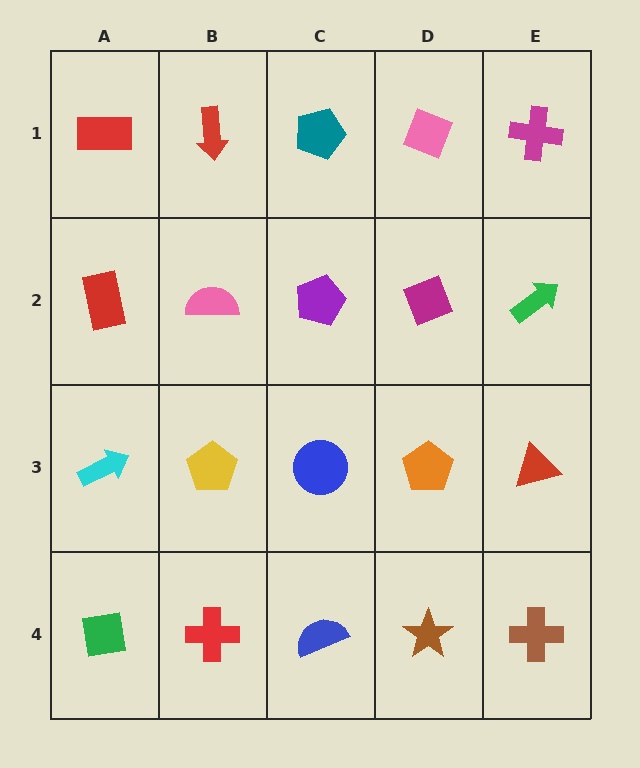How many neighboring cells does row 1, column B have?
3.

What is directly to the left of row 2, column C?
A pink semicircle.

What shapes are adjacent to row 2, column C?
A teal pentagon (row 1, column C), a blue circle (row 3, column C), a pink semicircle (row 2, column B), a magenta diamond (row 2, column D).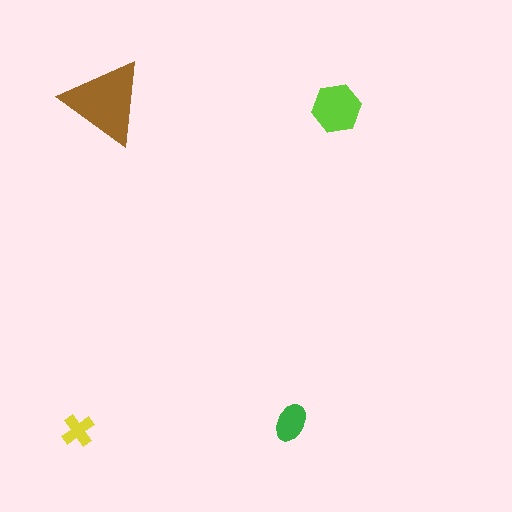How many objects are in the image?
There are 4 objects in the image.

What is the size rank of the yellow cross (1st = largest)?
4th.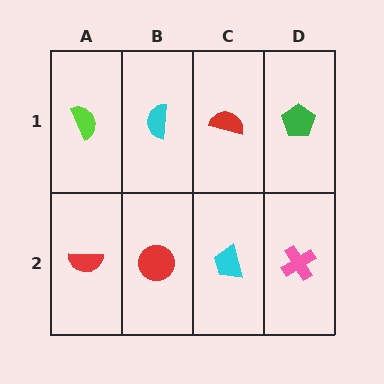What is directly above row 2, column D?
A green pentagon.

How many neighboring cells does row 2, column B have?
3.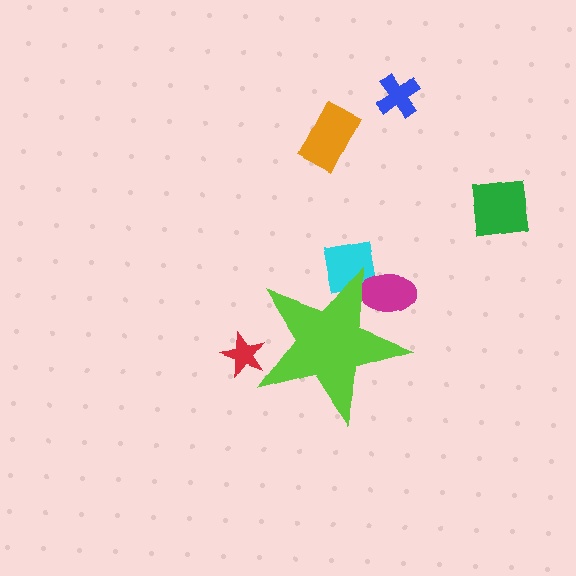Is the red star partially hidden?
Yes, the red star is partially hidden behind the lime star.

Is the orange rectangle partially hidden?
No, the orange rectangle is fully visible.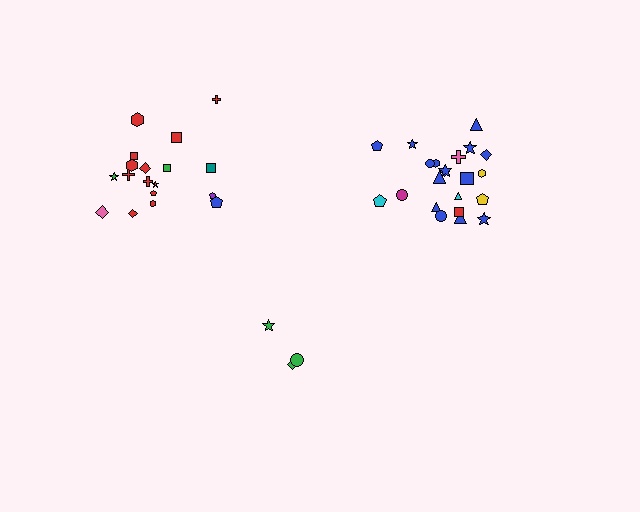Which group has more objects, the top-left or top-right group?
The top-right group.